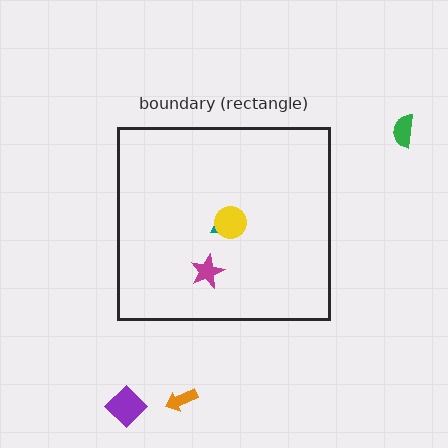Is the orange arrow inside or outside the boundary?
Outside.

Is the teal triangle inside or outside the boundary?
Inside.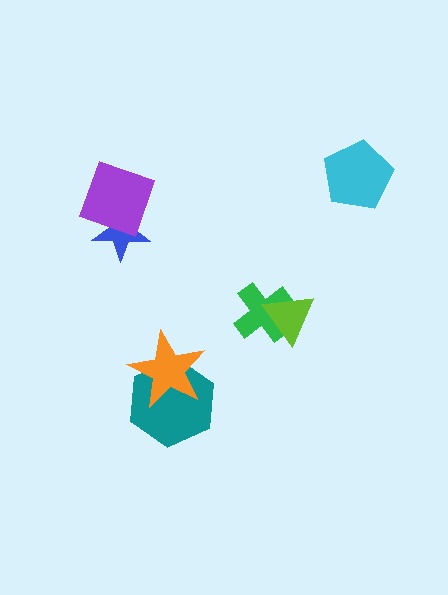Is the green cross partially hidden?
Yes, it is partially covered by another shape.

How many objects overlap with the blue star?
1 object overlaps with the blue star.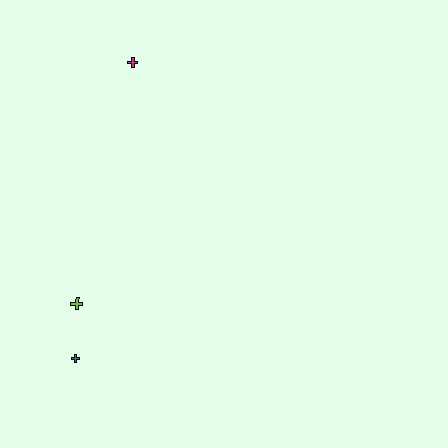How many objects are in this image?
There are 3 objects.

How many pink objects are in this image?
There are no pink objects.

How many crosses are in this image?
There are 3 crosses.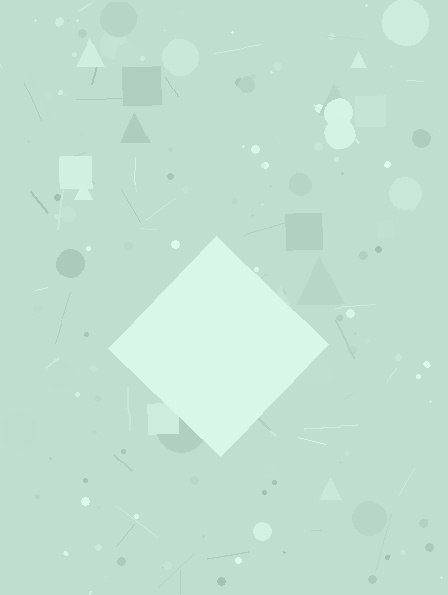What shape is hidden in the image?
A diamond is hidden in the image.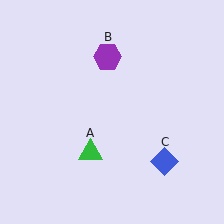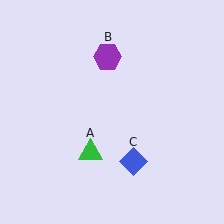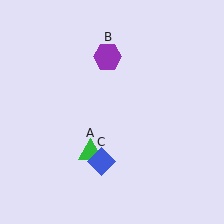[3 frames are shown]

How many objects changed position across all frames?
1 object changed position: blue diamond (object C).